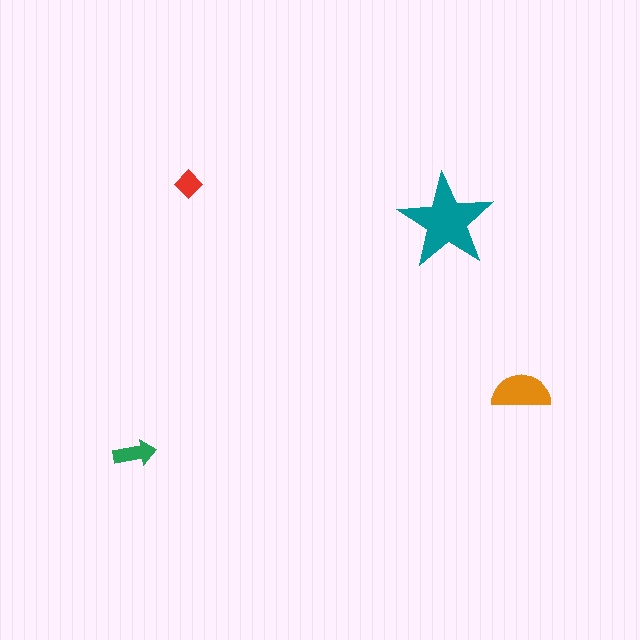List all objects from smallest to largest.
The red diamond, the green arrow, the orange semicircle, the teal star.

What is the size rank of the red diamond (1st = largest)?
4th.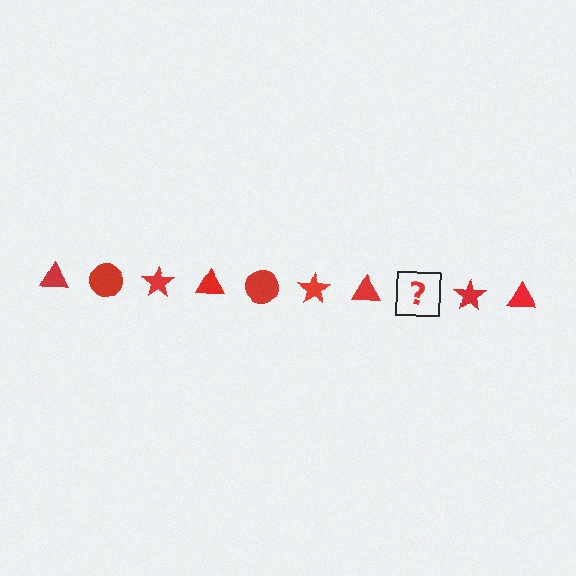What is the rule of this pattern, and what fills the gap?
The rule is that the pattern cycles through triangle, circle, star shapes in red. The gap should be filled with a red circle.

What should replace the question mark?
The question mark should be replaced with a red circle.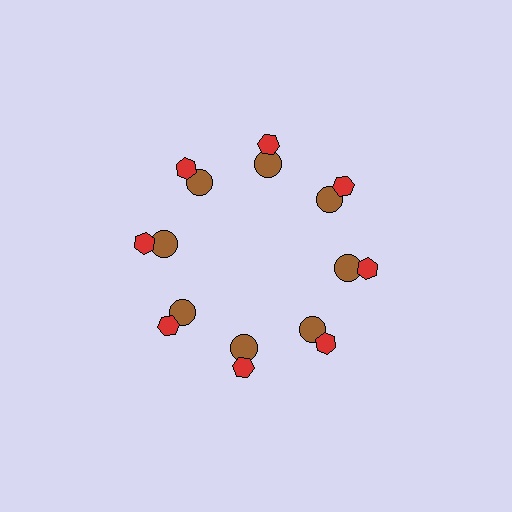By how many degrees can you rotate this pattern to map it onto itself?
The pattern maps onto itself every 45 degrees of rotation.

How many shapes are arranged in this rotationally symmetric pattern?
There are 16 shapes, arranged in 8 groups of 2.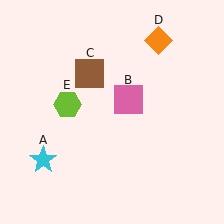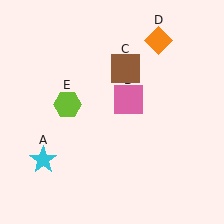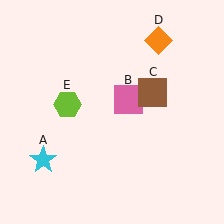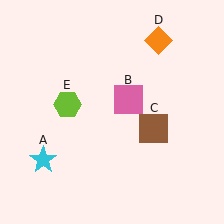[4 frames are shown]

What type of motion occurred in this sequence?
The brown square (object C) rotated clockwise around the center of the scene.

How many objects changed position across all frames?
1 object changed position: brown square (object C).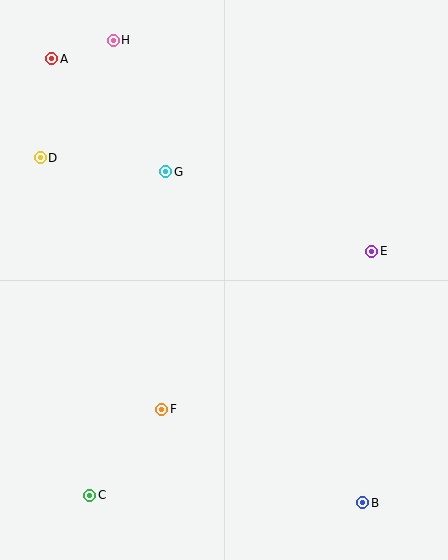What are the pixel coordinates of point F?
Point F is at (162, 409).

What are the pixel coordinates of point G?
Point G is at (166, 172).